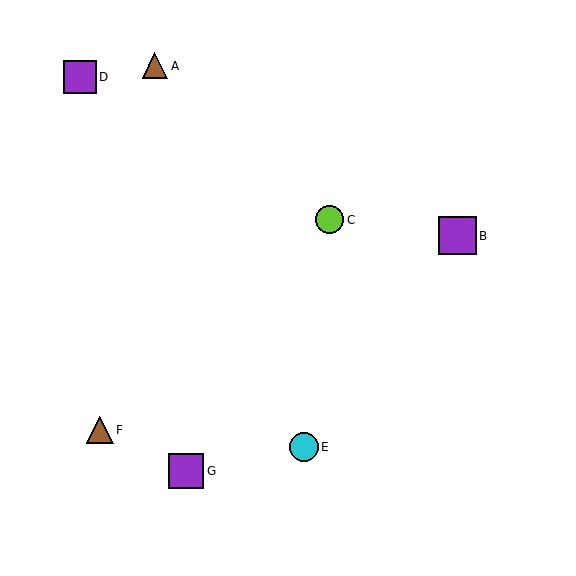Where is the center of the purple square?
The center of the purple square is at (186, 471).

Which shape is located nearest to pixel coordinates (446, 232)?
The purple square (labeled B) at (457, 236) is nearest to that location.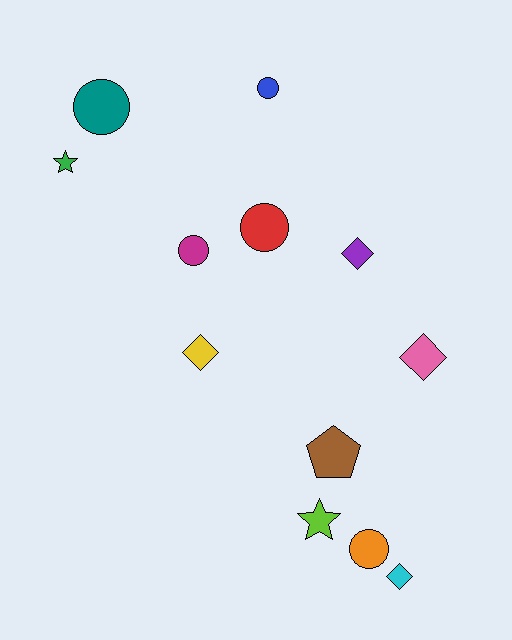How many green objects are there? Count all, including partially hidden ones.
There is 1 green object.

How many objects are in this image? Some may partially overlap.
There are 12 objects.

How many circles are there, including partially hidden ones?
There are 5 circles.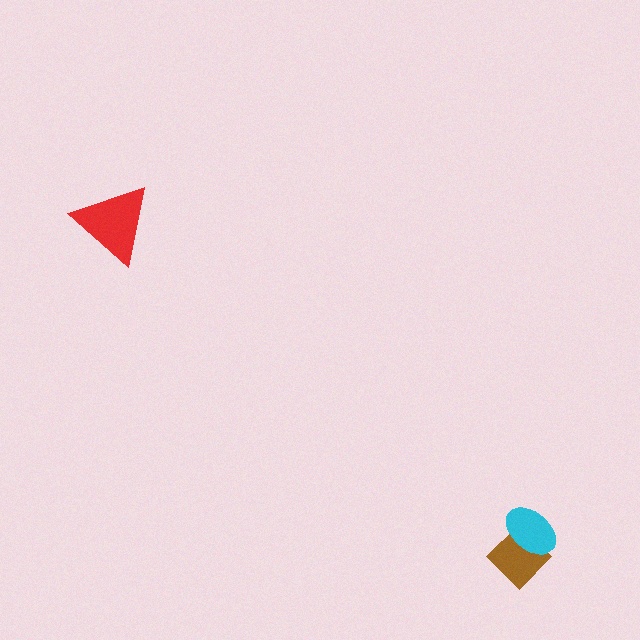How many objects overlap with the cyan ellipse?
1 object overlaps with the cyan ellipse.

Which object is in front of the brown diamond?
The cyan ellipse is in front of the brown diamond.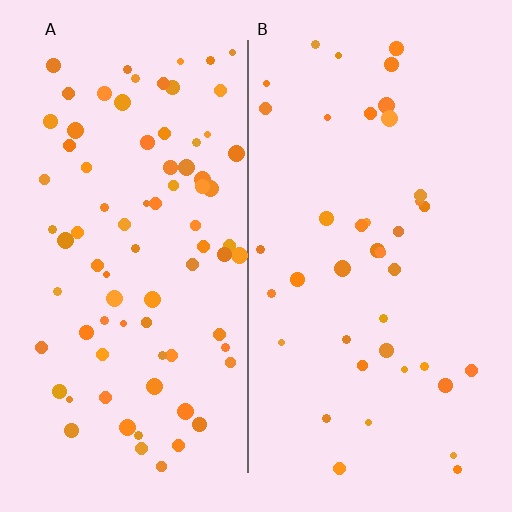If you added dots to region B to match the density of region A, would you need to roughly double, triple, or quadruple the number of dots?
Approximately double.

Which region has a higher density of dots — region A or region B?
A (the left).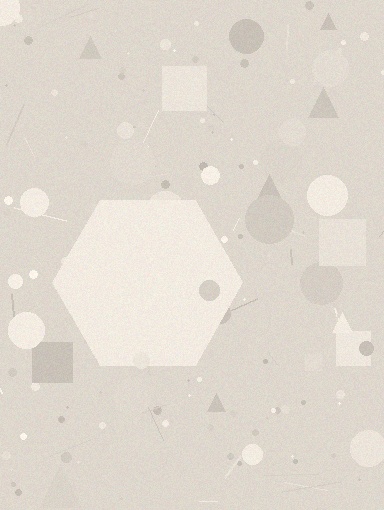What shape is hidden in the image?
A hexagon is hidden in the image.